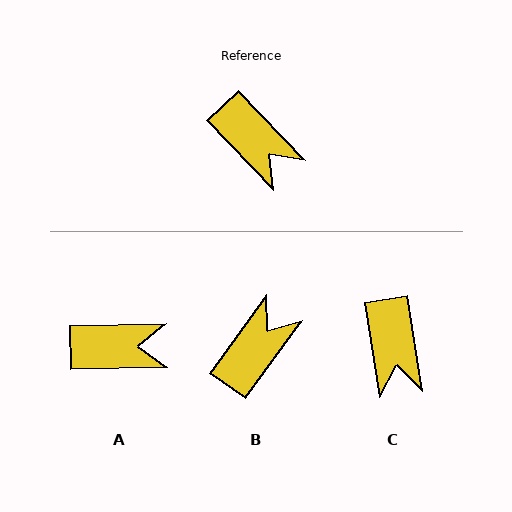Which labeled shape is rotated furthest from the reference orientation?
B, about 100 degrees away.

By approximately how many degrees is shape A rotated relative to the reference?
Approximately 47 degrees counter-clockwise.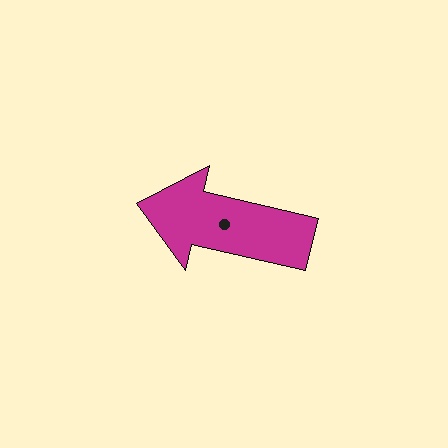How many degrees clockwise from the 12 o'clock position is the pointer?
Approximately 283 degrees.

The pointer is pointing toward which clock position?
Roughly 9 o'clock.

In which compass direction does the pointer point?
West.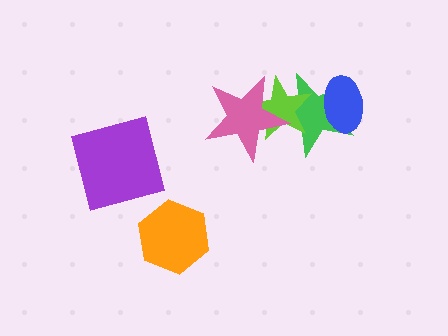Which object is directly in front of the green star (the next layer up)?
The blue ellipse is directly in front of the green star.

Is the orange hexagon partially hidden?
No, no other shape covers it.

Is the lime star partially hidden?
Yes, it is partially covered by another shape.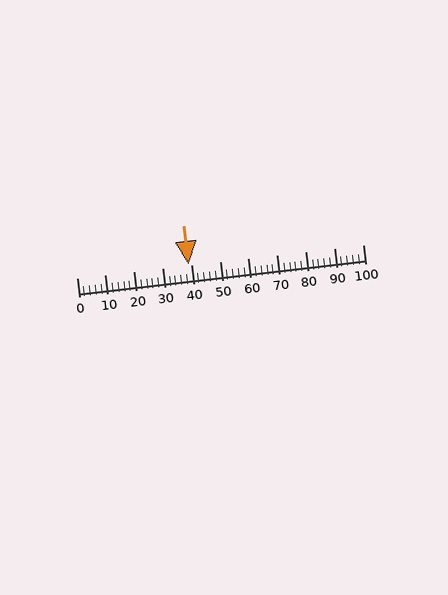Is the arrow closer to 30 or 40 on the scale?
The arrow is closer to 40.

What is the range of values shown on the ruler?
The ruler shows values from 0 to 100.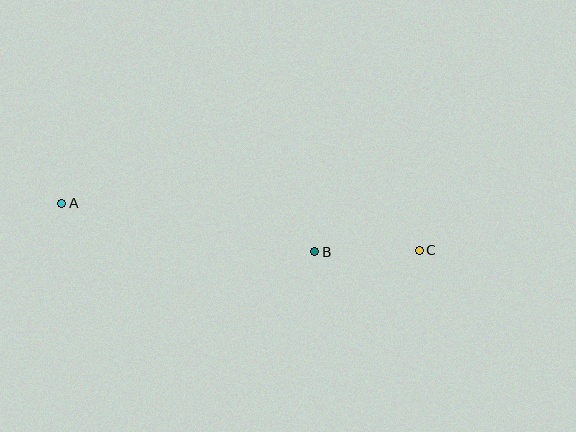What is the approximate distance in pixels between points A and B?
The distance between A and B is approximately 258 pixels.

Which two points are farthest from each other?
Points A and C are farthest from each other.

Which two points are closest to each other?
Points B and C are closest to each other.